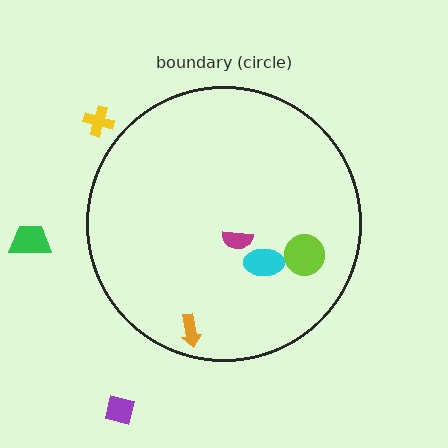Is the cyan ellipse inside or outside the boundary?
Inside.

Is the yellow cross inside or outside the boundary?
Outside.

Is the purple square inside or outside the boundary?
Outside.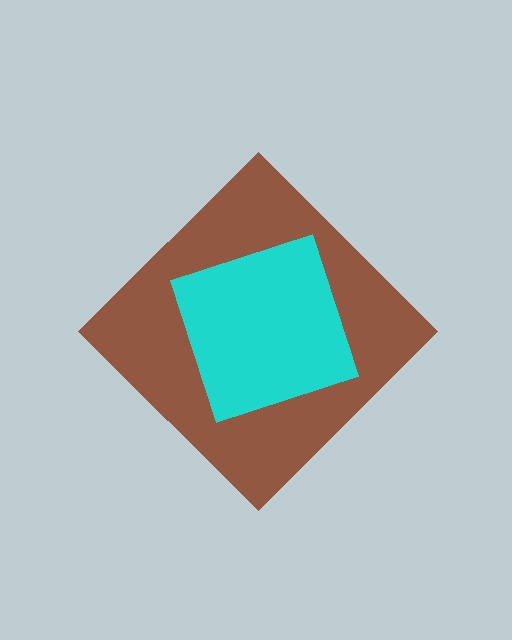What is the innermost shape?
The cyan square.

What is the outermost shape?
The brown diamond.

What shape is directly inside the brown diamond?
The cyan square.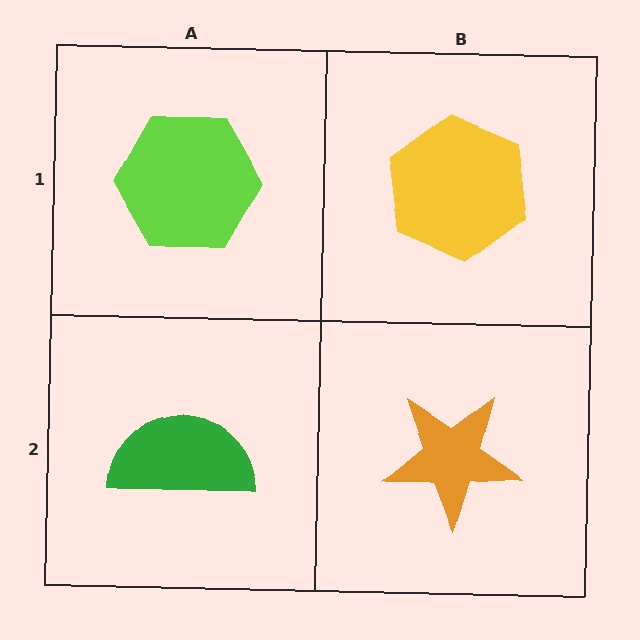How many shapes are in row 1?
2 shapes.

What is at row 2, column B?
An orange star.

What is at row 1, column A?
A lime hexagon.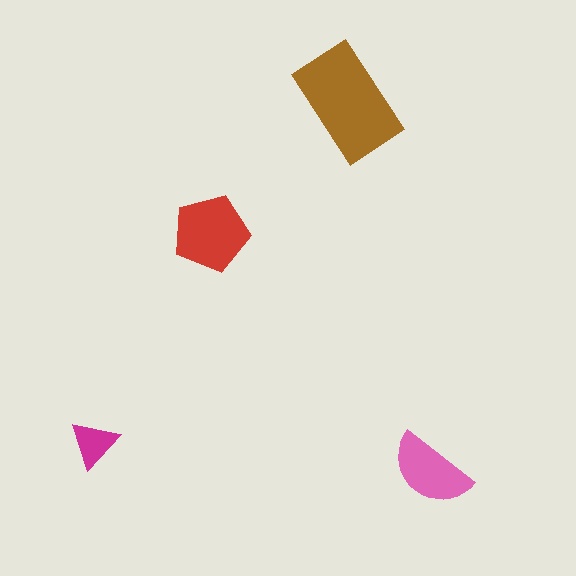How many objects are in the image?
There are 4 objects in the image.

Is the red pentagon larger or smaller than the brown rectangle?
Smaller.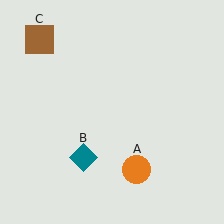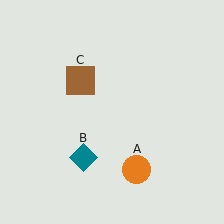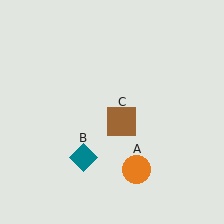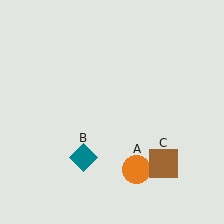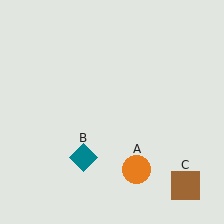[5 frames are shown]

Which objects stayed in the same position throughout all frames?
Orange circle (object A) and teal diamond (object B) remained stationary.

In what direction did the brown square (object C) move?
The brown square (object C) moved down and to the right.